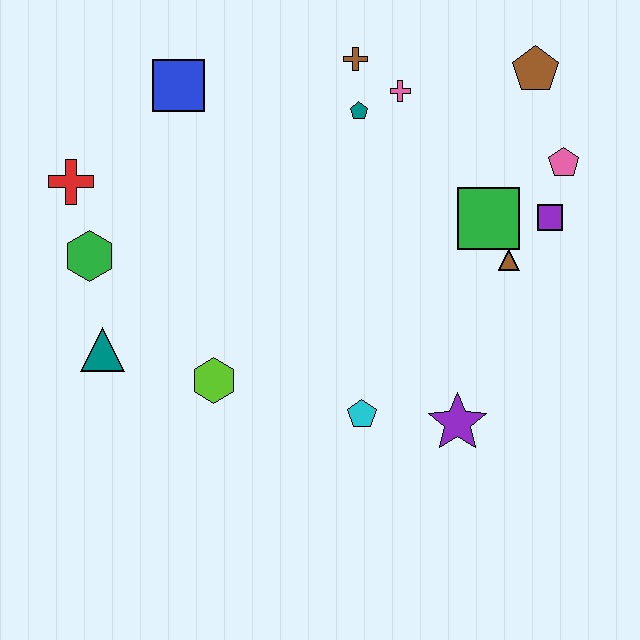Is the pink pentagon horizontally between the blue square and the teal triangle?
No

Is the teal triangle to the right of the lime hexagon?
No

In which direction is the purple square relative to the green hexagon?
The purple square is to the right of the green hexagon.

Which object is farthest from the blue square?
The purple star is farthest from the blue square.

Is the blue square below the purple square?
No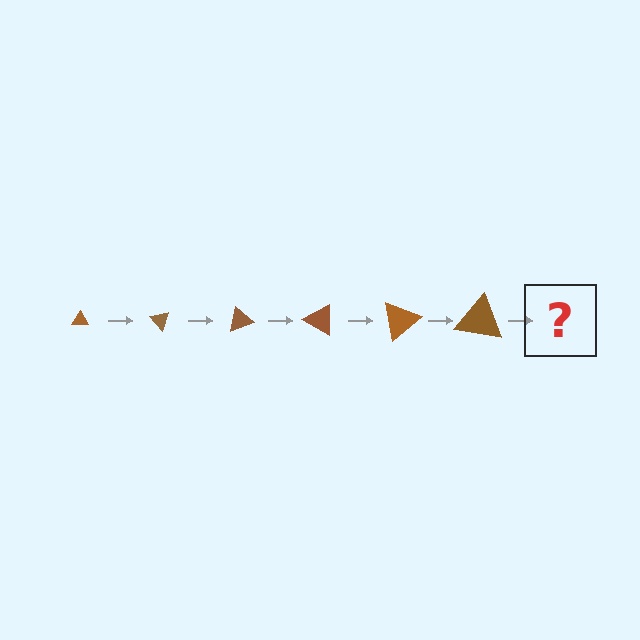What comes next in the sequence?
The next element should be a triangle, larger than the previous one and rotated 300 degrees from the start.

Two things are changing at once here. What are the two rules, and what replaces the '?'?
The two rules are that the triangle grows larger each step and it rotates 50 degrees each step. The '?' should be a triangle, larger than the previous one and rotated 300 degrees from the start.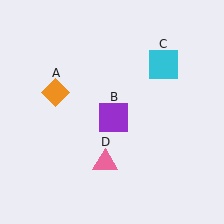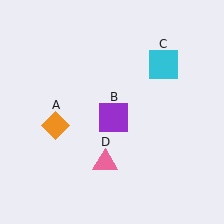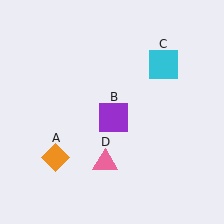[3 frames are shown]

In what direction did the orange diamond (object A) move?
The orange diamond (object A) moved down.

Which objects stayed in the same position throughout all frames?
Purple square (object B) and cyan square (object C) and pink triangle (object D) remained stationary.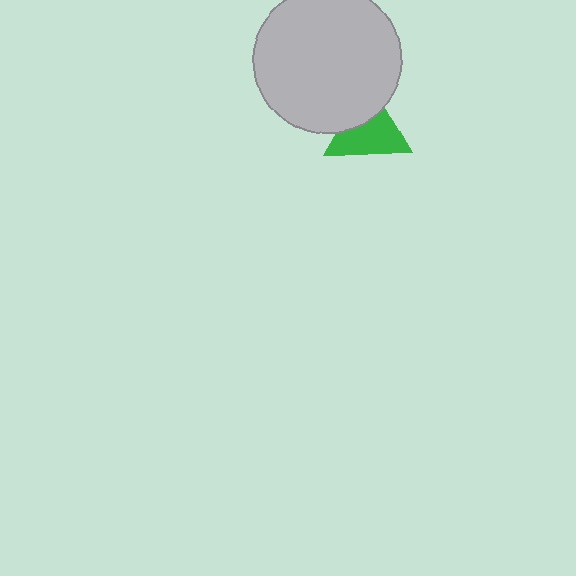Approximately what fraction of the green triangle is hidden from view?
Roughly 35% of the green triangle is hidden behind the light gray circle.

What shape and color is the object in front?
The object in front is a light gray circle.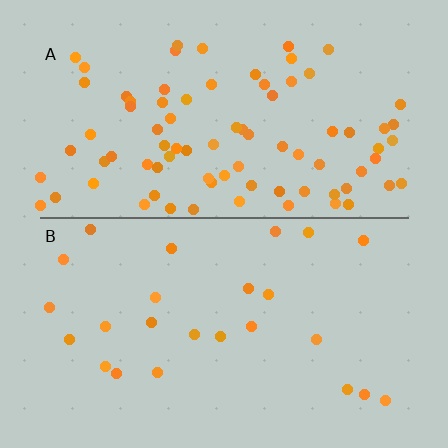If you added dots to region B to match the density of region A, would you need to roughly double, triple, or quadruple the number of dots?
Approximately triple.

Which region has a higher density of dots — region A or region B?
A (the top).